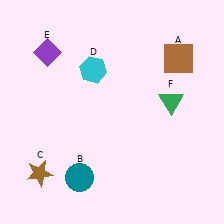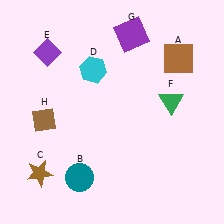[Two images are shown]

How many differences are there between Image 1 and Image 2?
There are 2 differences between the two images.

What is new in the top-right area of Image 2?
A purple square (G) was added in the top-right area of Image 2.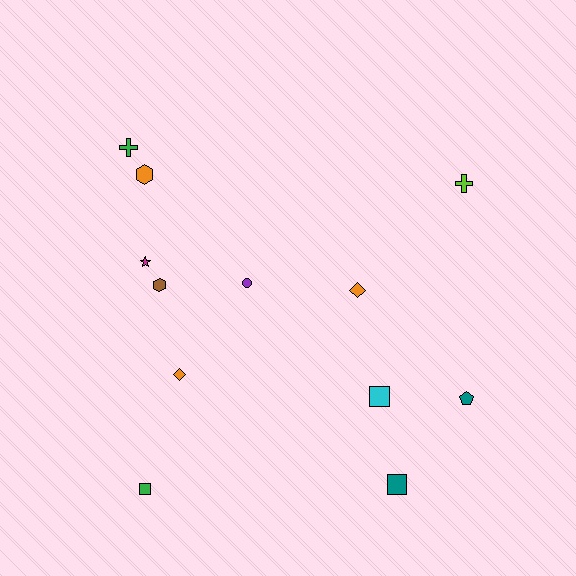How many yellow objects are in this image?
There are no yellow objects.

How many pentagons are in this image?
There is 1 pentagon.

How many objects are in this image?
There are 12 objects.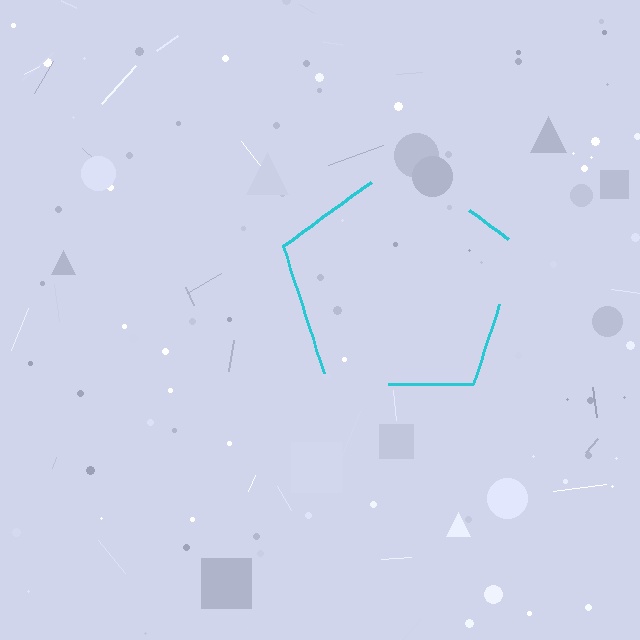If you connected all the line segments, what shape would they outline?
They would outline a pentagon.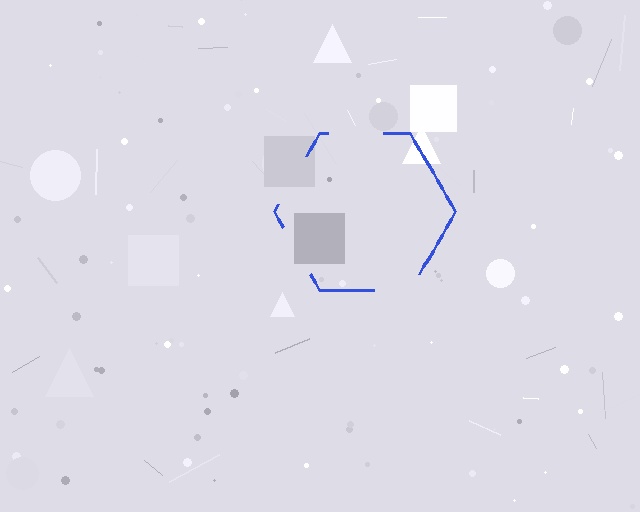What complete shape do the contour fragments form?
The contour fragments form a hexagon.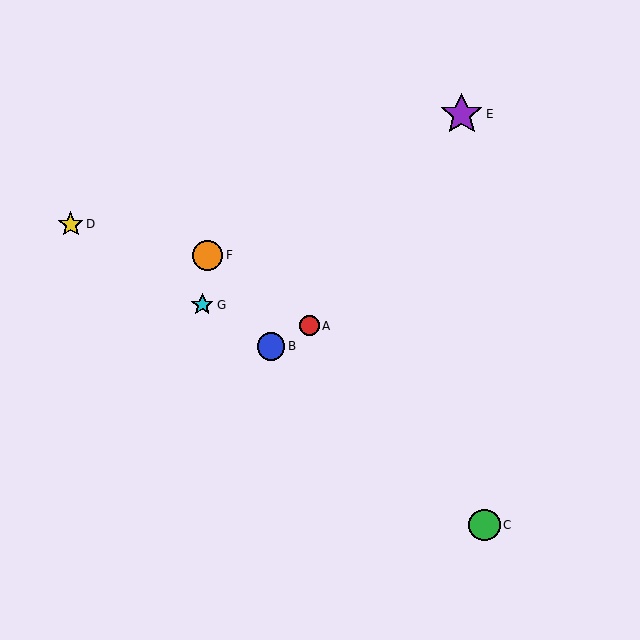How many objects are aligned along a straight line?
3 objects (B, D, G) are aligned along a straight line.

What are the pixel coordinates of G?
Object G is at (202, 305).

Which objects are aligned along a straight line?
Objects B, D, G are aligned along a straight line.